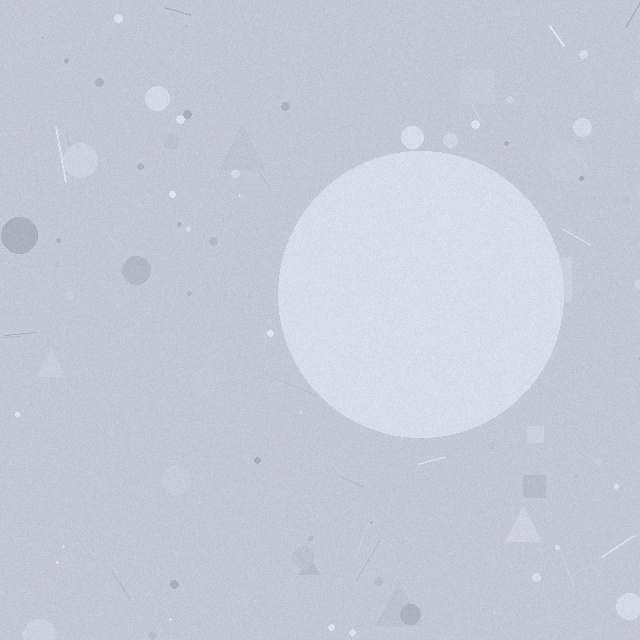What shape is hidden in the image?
A circle is hidden in the image.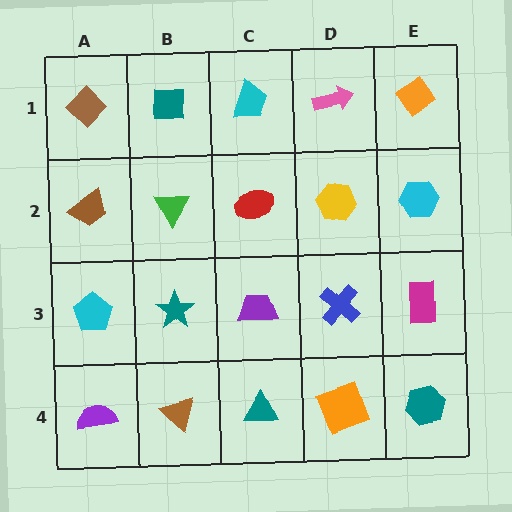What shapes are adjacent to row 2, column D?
A pink arrow (row 1, column D), a blue cross (row 3, column D), a red ellipse (row 2, column C), a cyan hexagon (row 2, column E).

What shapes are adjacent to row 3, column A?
A brown trapezoid (row 2, column A), a purple semicircle (row 4, column A), a teal star (row 3, column B).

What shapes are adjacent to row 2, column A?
A brown diamond (row 1, column A), a cyan pentagon (row 3, column A), a green triangle (row 2, column B).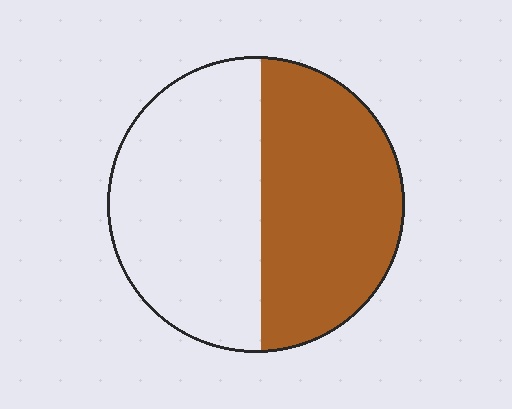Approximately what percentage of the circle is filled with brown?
Approximately 50%.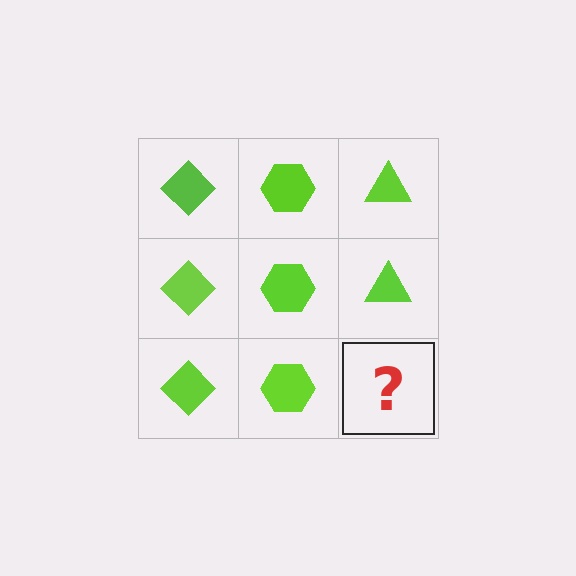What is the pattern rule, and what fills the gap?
The rule is that each column has a consistent shape. The gap should be filled with a lime triangle.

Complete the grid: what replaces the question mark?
The question mark should be replaced with a lime triangle.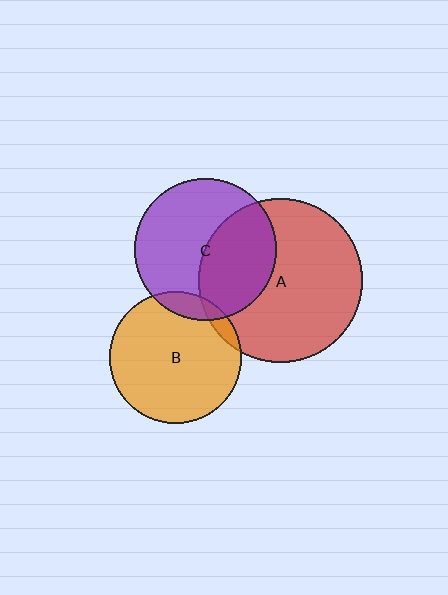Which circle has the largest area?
Circle A (red).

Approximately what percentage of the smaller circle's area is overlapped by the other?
Approximately 40%.